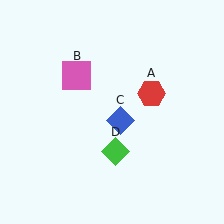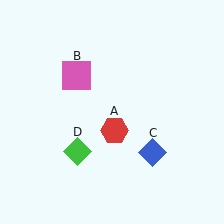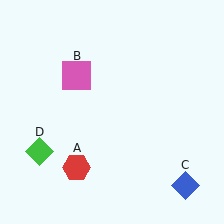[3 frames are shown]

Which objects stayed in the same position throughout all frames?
Pink square (object B) remained stationary.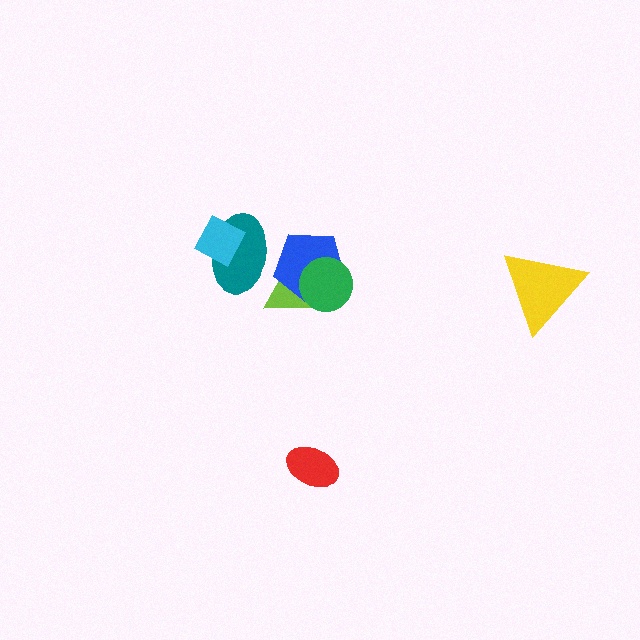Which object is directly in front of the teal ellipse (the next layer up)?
The lime triangle is directly in front of the teal ellipse.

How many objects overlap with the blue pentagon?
2 objects overlap with the blue pentagon.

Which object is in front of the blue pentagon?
The green circle is in front of the blue pentagon.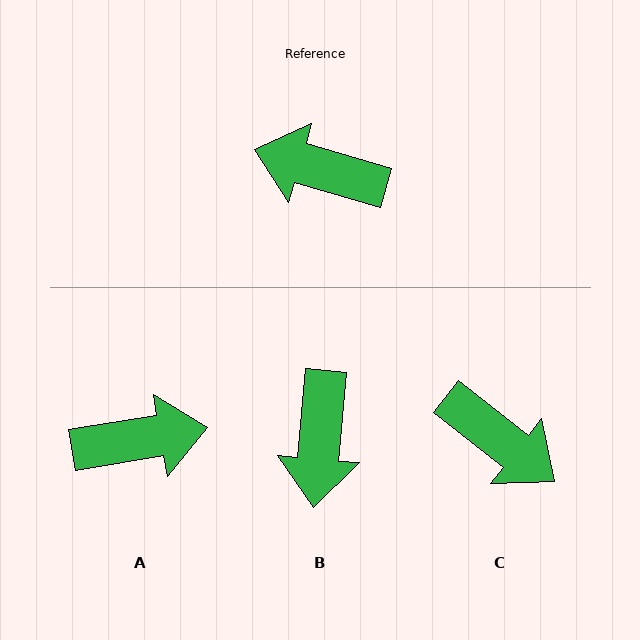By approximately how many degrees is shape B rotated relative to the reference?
Approximately 101 degrees counter-clockwise.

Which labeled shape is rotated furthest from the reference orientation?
C, about 158 degrees away.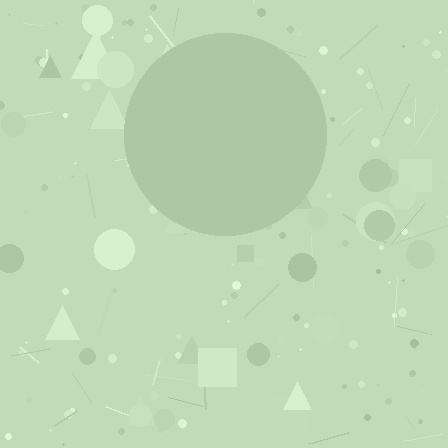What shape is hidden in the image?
A circle is hidden in the image.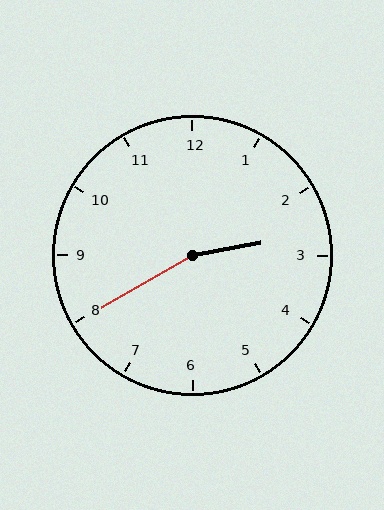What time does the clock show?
2:40.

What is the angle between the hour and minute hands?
Approximately 160 degrees.